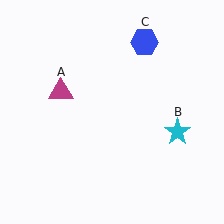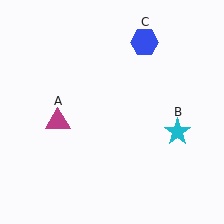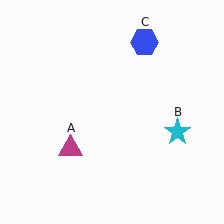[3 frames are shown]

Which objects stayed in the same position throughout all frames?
Cyan star (object B) and blue hexagon (object C) remained stationary.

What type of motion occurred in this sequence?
The magenta triangle (object A) rotated counterclockwise around the center of the scene.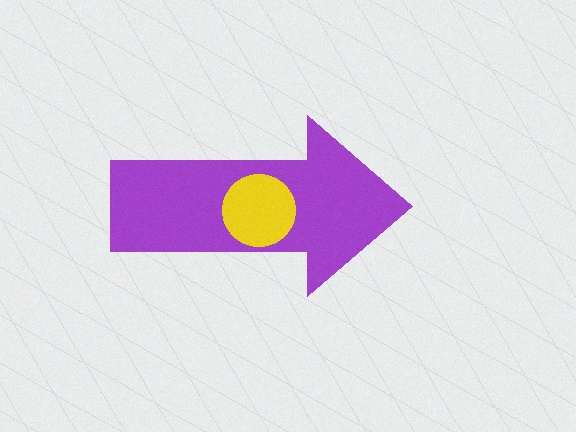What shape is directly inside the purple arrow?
The yellow circle.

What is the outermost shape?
The purple arrow.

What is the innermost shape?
The yellow circle.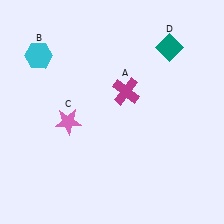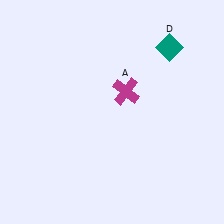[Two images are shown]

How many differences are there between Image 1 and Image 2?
There are 2 differences between the two images.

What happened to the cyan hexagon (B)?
The cyan hexagon (B) was removed in Image 2. It was in the top-left area of Image 1.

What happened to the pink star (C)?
The pink star (C) was removed in Image 2. It was in the bottom-left area of Image 1.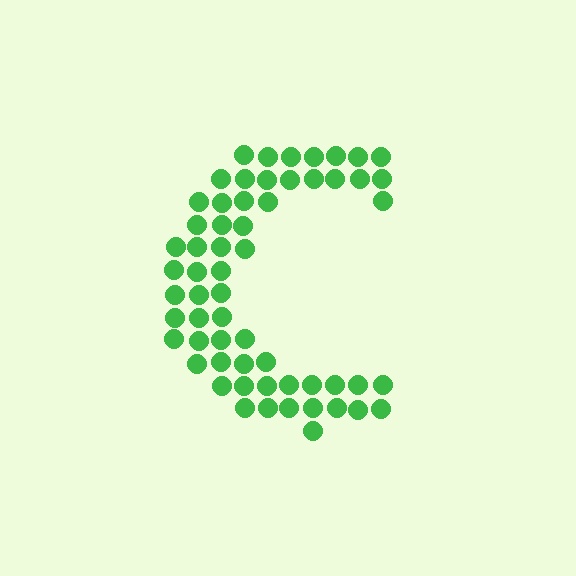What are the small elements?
The small elements are circles.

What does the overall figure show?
The overall figure shows the letter C.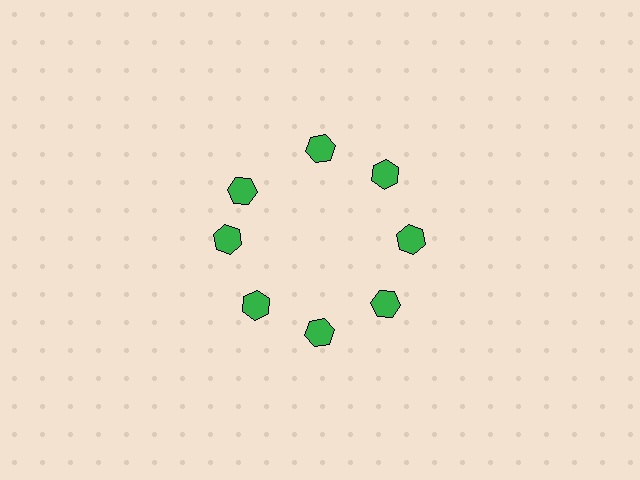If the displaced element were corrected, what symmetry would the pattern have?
It would have 8-fold rotational symmetry — the pattern would map onto itself every 45 degrees.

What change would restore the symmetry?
The symmetry would be restored by rotating it back into even spacing with its neighbors so that all 8 hexagons sit at equal angles and equal distance from the center.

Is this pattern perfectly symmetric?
No. The 8 green hexagons are arranged in a ring, but one element near the 10 o'clock position is rotated out of alignment along the ring, breaking the 8-fold rotational symmetry.